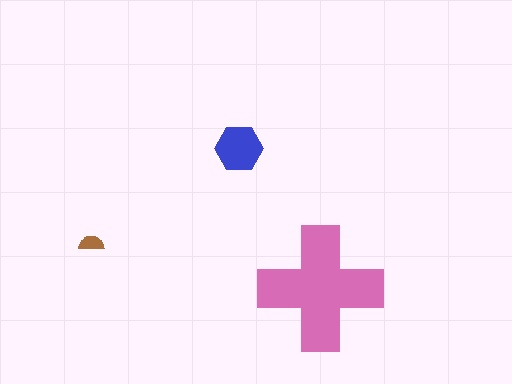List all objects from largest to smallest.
The pink cross, the blue hexagon, the brown semicircle.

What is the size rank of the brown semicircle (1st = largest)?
3rd.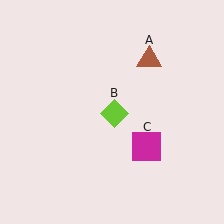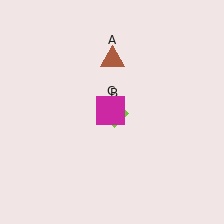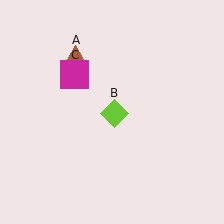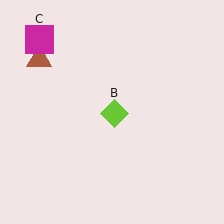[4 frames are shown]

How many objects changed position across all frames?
2 objects changed position: brown triangle (object A), magenta square (object C).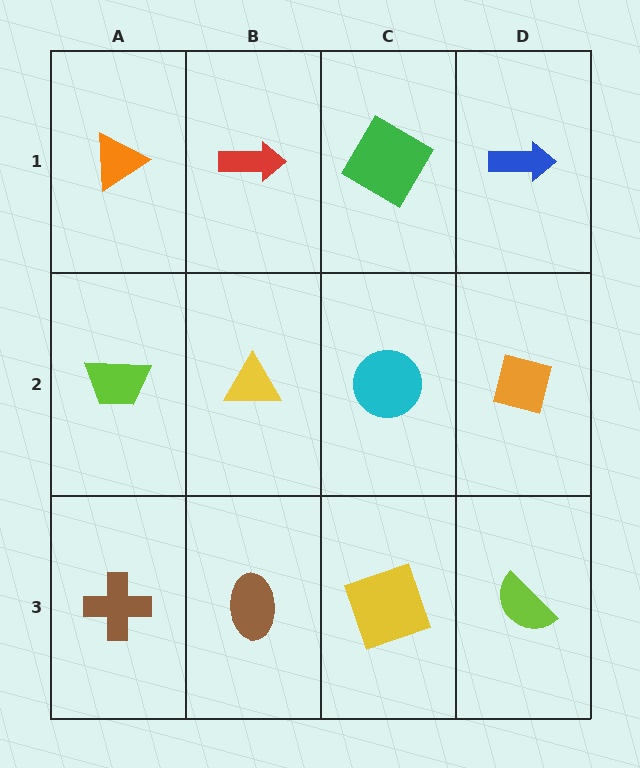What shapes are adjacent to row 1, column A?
A lime trapezoid (row 2, column A), a red arrow (row 1, column B).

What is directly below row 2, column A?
A brown cross.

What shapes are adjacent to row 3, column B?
A yellow triangle (row 2, column B), a brown cross (row 3, column A), a yellow square (row 3, column C).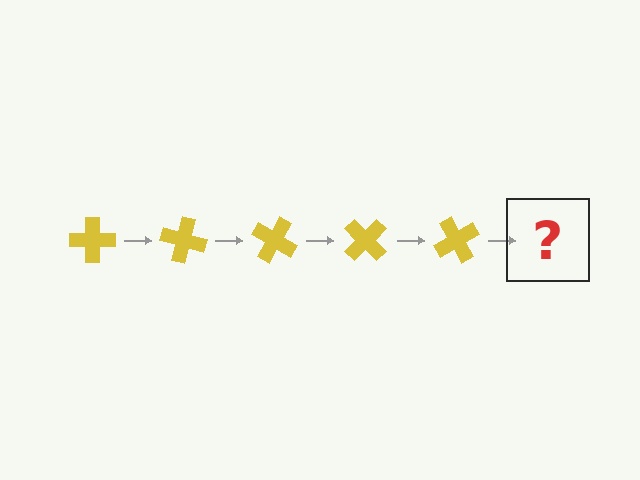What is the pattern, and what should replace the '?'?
The pattern is that the cross rotates 15 degrees each step. The '?' should be a yellow cross rotated 75 degrees.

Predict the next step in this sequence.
The next step is a yellow cross rotated 75 degrees.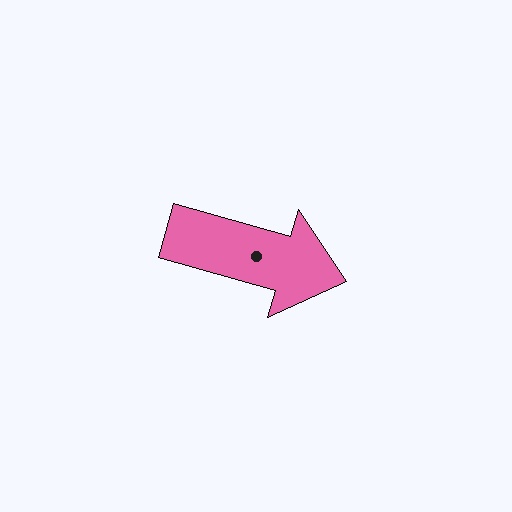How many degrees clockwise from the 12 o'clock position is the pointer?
Approximately 106 degrees.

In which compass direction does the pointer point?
East.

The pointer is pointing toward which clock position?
Roughly 4 o'clock.